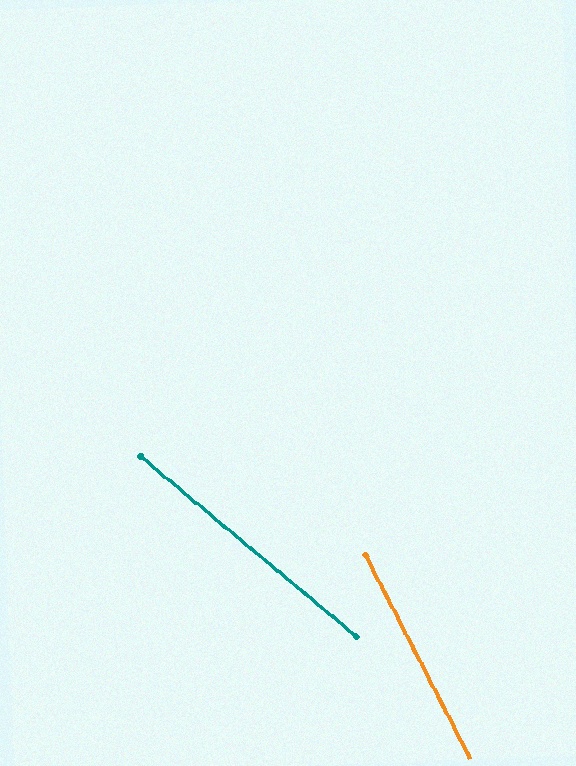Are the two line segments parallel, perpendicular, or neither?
Neither parallel nor perpendicular — they differ by about 23°.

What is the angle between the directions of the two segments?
Approximately 23 degrees.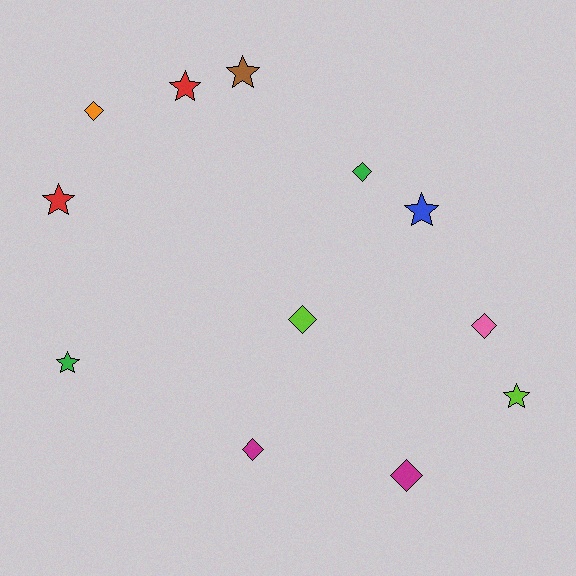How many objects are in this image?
There are 12 objects.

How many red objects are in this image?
There are 2 red objects.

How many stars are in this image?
There are 6 stars.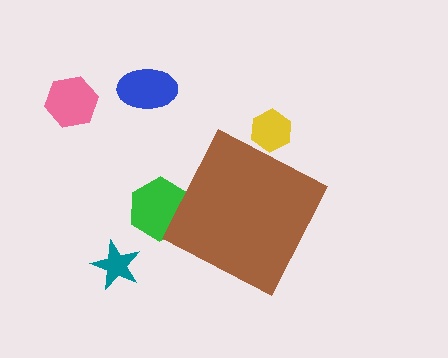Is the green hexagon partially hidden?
Yes, the green hexagon is partially hidden behind the brown diamond.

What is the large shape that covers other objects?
A brown diamond.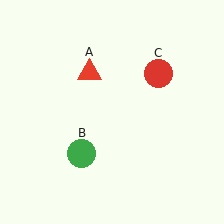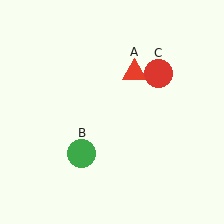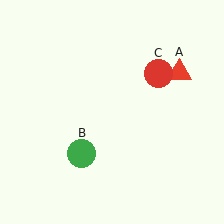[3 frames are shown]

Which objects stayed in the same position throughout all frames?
Green circle (object B) and red circle (object C) remained stationary.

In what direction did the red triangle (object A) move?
The red triangle (object A) moved right.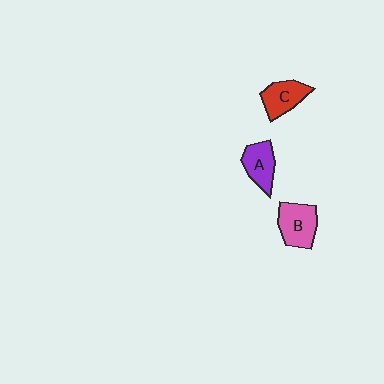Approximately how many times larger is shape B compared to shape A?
Approximately 1.2 times.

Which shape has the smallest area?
Shape A (purple).